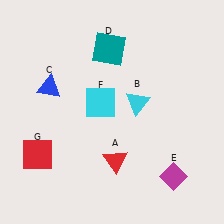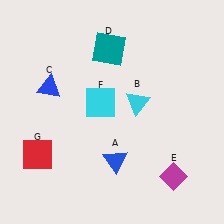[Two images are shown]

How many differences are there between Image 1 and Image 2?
There is 1 difference between the two images.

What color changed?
The triangle (A) changed from red in Image 1 to blue in Image 2.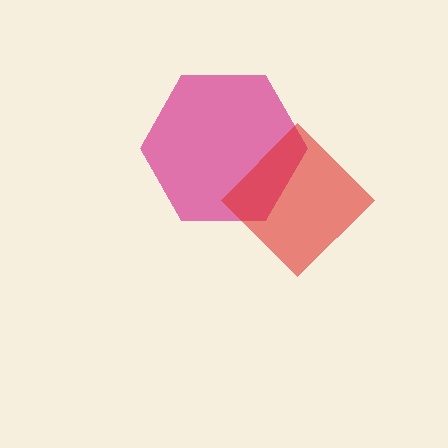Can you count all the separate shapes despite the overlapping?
Yes, there are 2 separate shapes.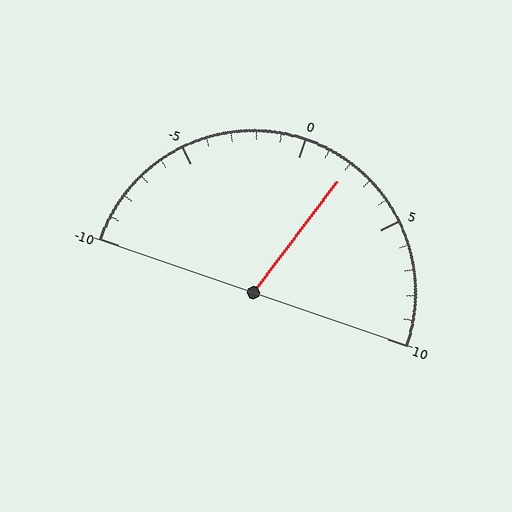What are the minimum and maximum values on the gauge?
The gauge ranges from -10 to 10.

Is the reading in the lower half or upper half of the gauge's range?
The reading is in the upper half of the range (-10 to 10).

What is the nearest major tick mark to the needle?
The nearest major tick mark is 0.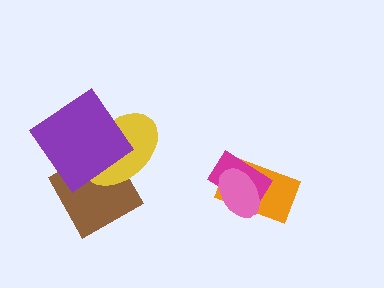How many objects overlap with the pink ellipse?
2 objects overlap with the pink ellipse.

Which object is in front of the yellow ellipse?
The purple diamond is in front of the yellow ellipse.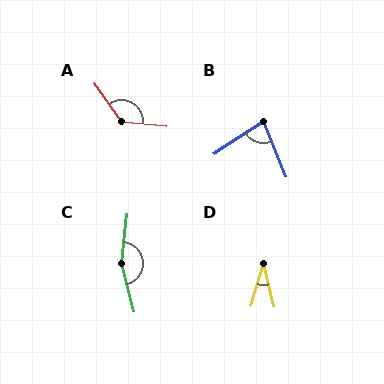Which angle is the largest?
C, at approximately 160 degrees.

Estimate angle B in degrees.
Approximately 78 degrees.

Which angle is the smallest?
D, at approximately 30 degrees.